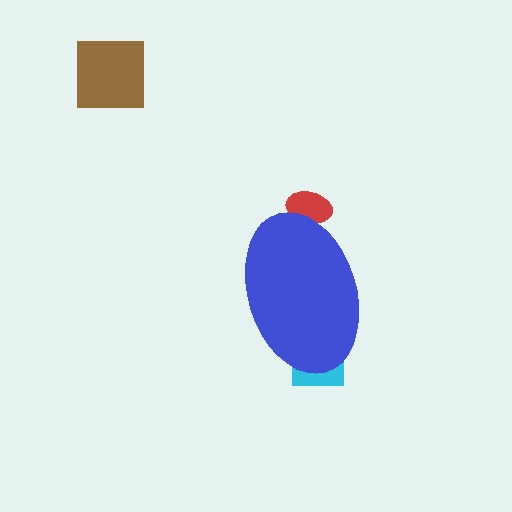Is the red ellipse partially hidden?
Yes, the red ellipse is partially hidden behind the blue ellipse.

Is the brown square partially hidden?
No, the brown square is fully visible.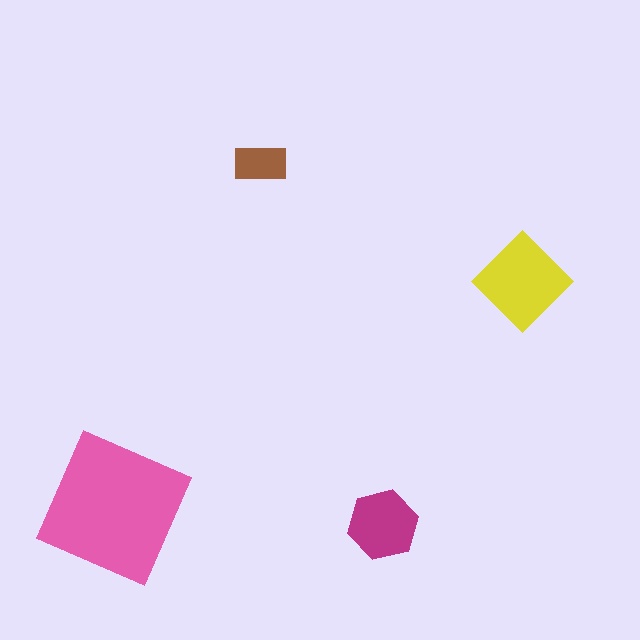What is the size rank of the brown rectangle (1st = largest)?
4th.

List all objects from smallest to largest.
The brown rectangle, the magenta hexagon, the yellow diamond, the pink square.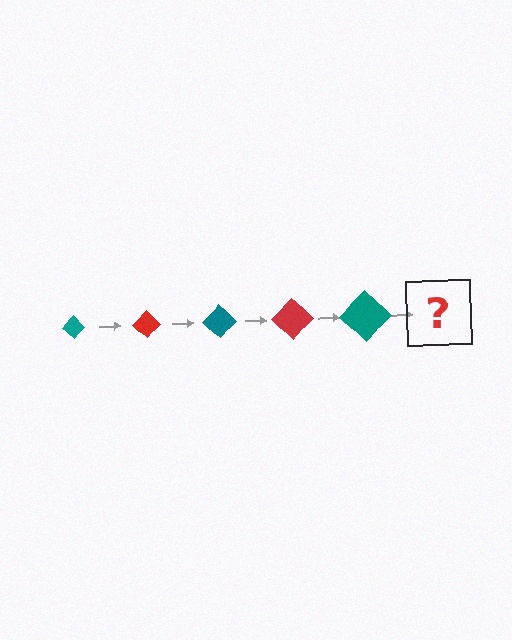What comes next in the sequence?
The next element should be a red diamond, larger than the previous one.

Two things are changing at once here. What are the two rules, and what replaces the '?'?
The two rules are that the diamond grows larger each step and the color cycles through teal and red. The '?' should be a red diamond, larger than the previous one.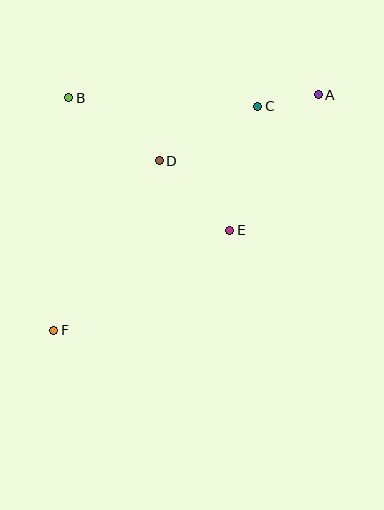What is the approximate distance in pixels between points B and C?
The distance between B and C is approximately 189 pixels.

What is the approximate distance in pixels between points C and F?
The distance between C and F is approximately 303 pixels.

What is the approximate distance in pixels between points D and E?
The distance between D and E is approximately 99 pixels.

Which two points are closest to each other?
Points A and C are closest to each other.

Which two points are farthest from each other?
Points A and F are farthest from each other.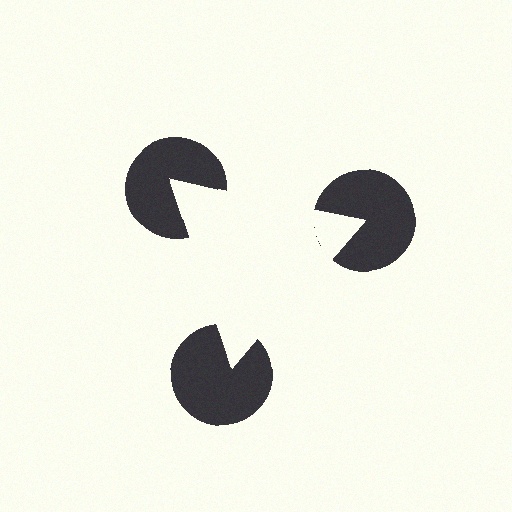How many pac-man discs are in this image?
There are 3 — one at each vertex of the illusory triangle.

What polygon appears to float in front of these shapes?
An illusory triangle — its edges are inferred from the aligned wedge cuts in the pac-man discs, not physically drawn.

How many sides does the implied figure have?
3 sides.